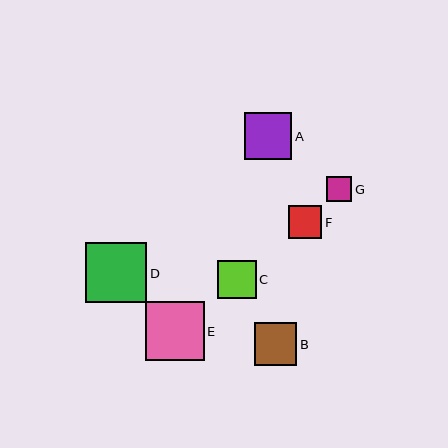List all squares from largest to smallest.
From largest to smallest: D, E, A, B, C, F, G.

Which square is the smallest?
Square G is the smallest with a size of approximately 25 pixels.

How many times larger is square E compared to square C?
Square E is approximately 1.5 times the size of square C.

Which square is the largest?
Square D is the largest with a size of approximately 61 pixels.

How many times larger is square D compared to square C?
Square D is approximately 1.6 times the size of square C.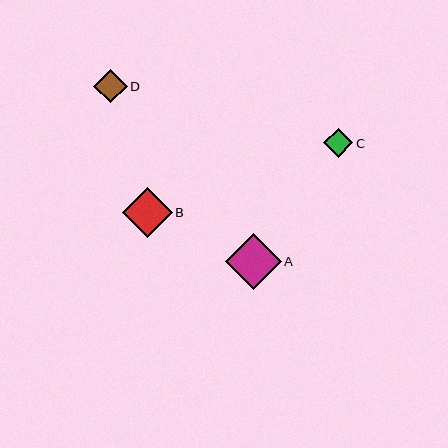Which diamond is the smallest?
Diamond C is the smallest with a size of approximately 29 pixels.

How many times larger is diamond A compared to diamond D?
Diamond A is approximately 1.7 times the size of diamond D.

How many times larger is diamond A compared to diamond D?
Diamond A is approximately 1.7 times the size of diamond D.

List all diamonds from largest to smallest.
From largest to smallest: A, B, D, C.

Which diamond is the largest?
Diamond A is the largest with a size of approximately 56 pixels.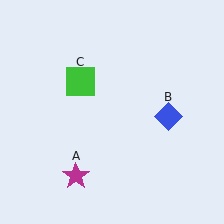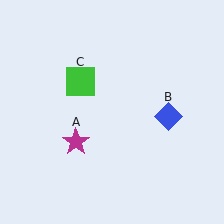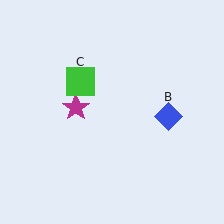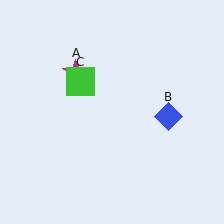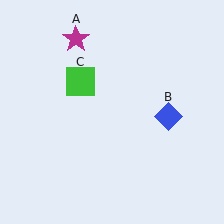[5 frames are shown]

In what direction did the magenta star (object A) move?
The magenta star (object A) moved up.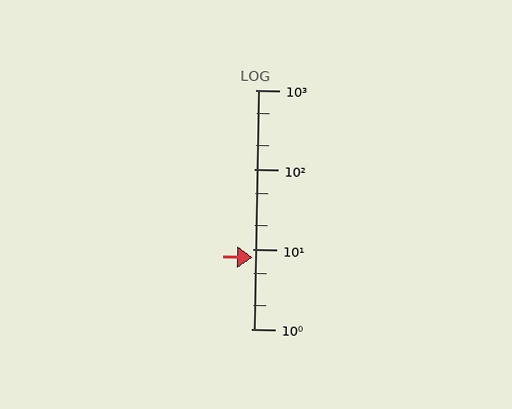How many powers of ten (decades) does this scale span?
The scale spans 3 decades, from 1 to 1000.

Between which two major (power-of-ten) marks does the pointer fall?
The pointer is between 1 and 10.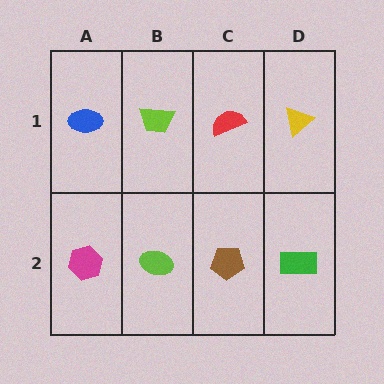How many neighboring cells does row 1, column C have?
3.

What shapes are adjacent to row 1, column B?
A lime ellipse (row 2, column B), a blue ellipse (row 1, column A), a red semicircle (row 1, column C).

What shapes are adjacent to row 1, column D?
A green rectangle (row 2, column D), a red semicircle (row 1, column C).